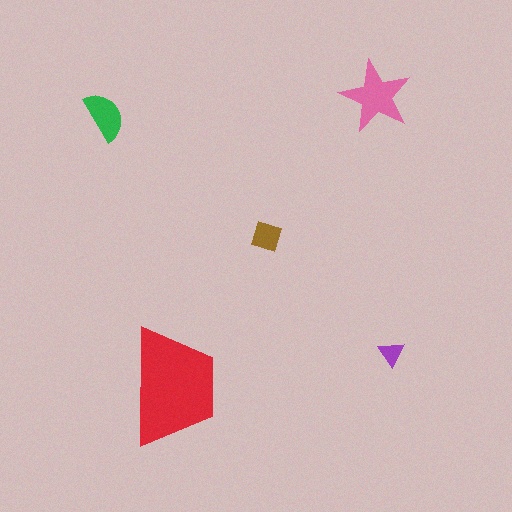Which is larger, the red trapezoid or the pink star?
The red trapezoid.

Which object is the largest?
The red trapezoid.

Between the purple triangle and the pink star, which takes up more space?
The pink star.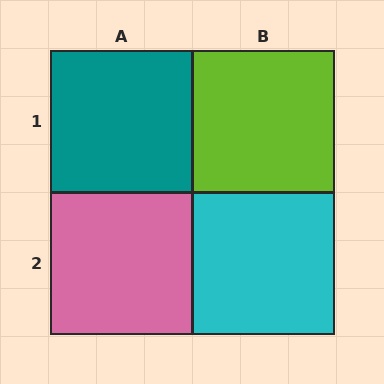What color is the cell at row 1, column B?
Lime.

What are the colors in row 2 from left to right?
Pink, cyan.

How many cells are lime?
1 cell is lime.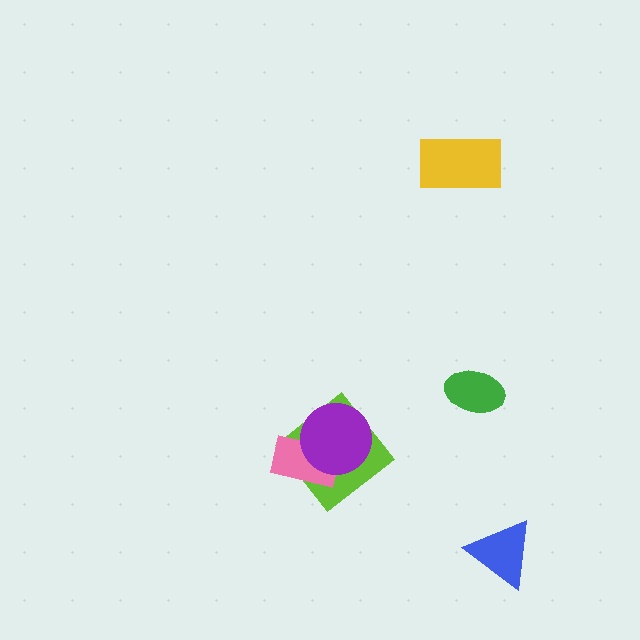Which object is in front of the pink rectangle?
The purple circle is in front of the pink rectangle.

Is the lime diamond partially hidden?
Yes, it is partially covered by another shape.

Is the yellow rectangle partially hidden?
No, no other shape covers it.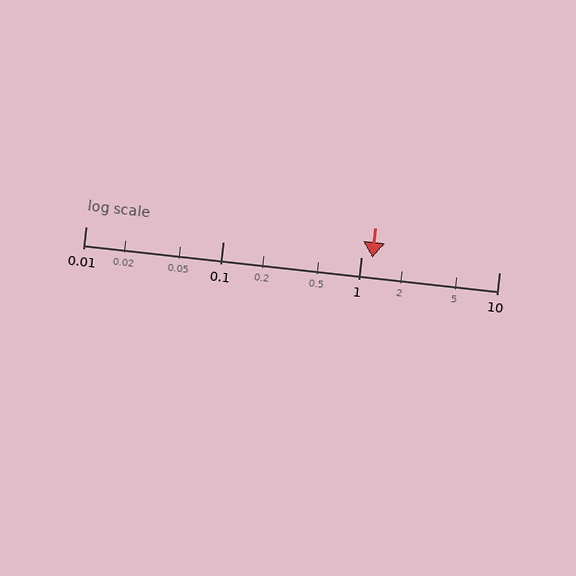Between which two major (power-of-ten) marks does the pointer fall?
The pointer is between 1 and 10.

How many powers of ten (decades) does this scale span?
The scale spans 3 decades, from 0.01 to 10.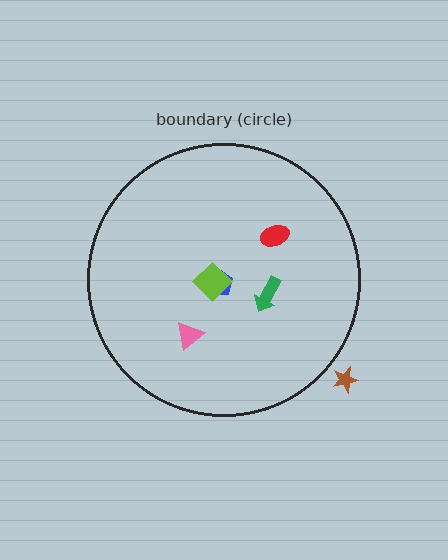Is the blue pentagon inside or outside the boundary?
Inside.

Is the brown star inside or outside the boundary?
Outside.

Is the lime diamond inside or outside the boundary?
Inside.